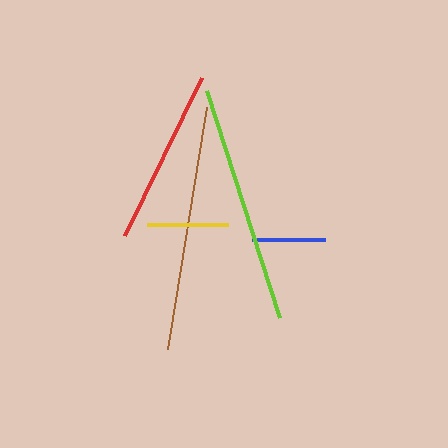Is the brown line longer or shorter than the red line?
The brown line is longer than the red line.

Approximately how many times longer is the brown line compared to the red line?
The brown line is approximately 1.4 times the length of the red line.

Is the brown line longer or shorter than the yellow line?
The brown line is longer than the yellow line.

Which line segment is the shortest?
The blue line is the shortest at approximately 74 pixels.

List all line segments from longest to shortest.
From longest to shortest: brown, lime, red, yellow, blue.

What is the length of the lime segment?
The lime segment is approximately 239 pixels long.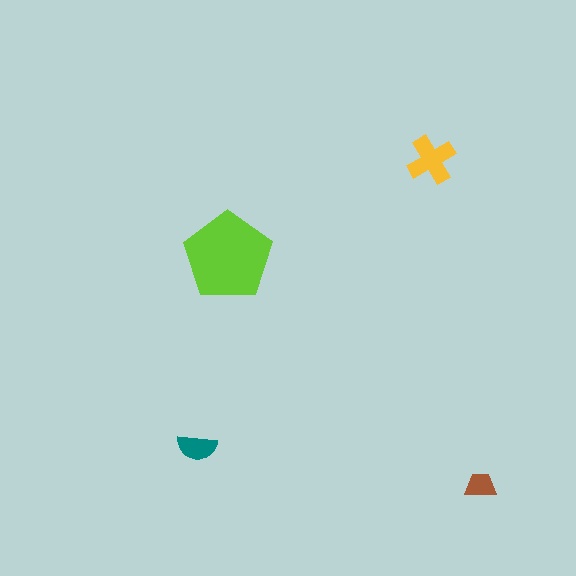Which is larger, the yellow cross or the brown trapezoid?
The yellow cross.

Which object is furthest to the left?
The teal semicircle is leftmost.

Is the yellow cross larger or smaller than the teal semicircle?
Larger.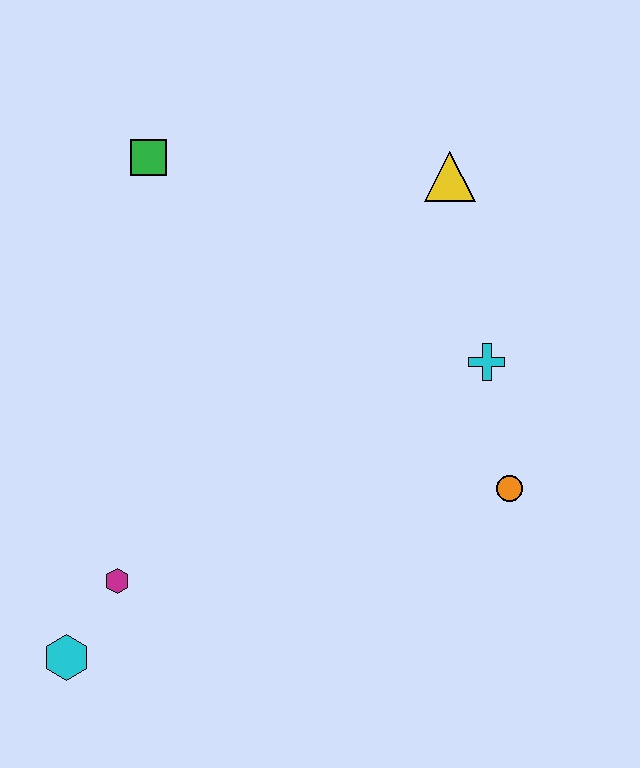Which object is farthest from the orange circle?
The green square is farthest from the orange circle.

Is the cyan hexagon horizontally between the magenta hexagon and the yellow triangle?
No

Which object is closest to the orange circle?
The cyan cross is closest to the orange circle.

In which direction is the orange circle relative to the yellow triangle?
The orange circle is below the yellow triangle.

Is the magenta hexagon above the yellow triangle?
No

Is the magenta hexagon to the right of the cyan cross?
No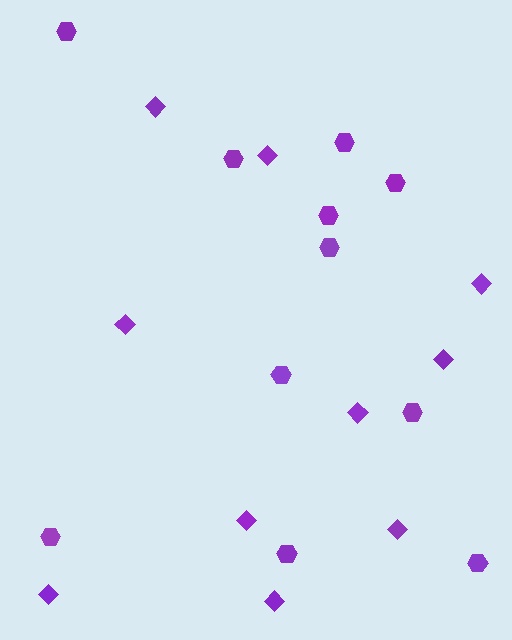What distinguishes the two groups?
There are 2 groups: one group of hexagons (11) and one group of diamonds (10).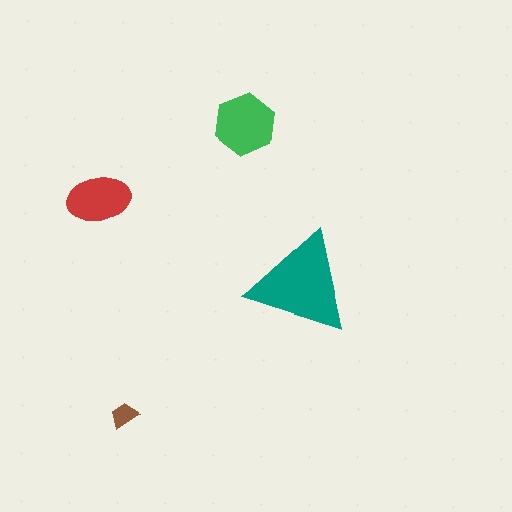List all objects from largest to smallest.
The teal triangle, the green hexagon, the red ellipse, the brown trapezoid.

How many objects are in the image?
There are 4 objects in the image.